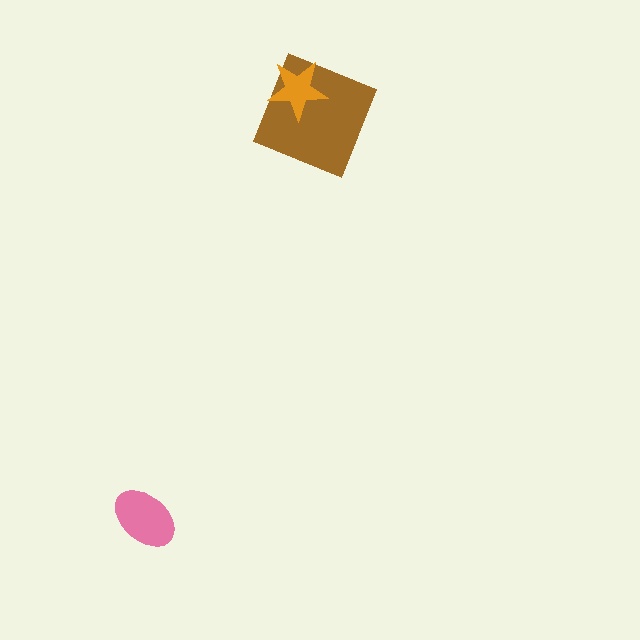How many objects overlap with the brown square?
1 object overlaps with the brown square.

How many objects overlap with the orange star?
1 object overlaps with the orange star.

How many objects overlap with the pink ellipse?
0 objects overlap with the pink ellipse.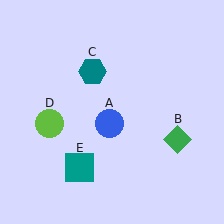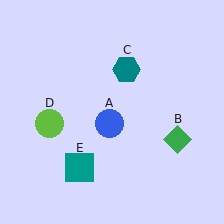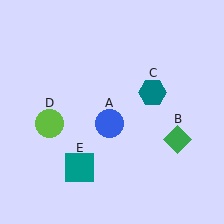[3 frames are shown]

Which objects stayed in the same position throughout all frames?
Blue circle (object A) and green diamond (object B) and lime circle (object D) and teal square (object E) remained stationary.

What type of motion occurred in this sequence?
The teal hexagon (object C) rotated clockwise around the center of the scene.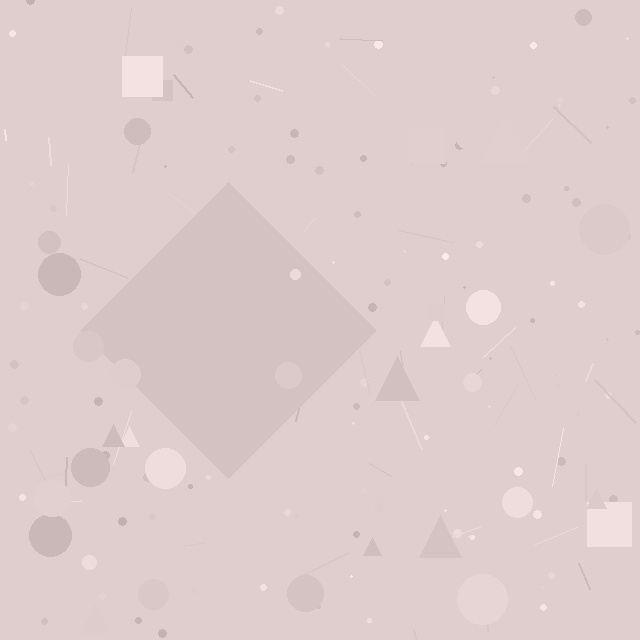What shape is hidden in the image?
A diamond is hidden in the image.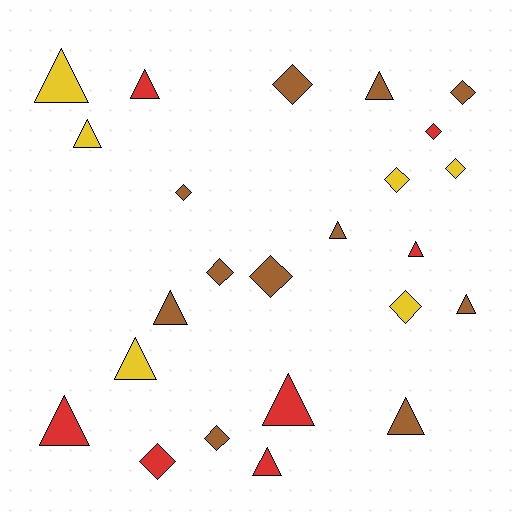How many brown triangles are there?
There are 5 brown triangles.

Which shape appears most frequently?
Triangle, with 13 objects.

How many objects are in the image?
There are 24 objects.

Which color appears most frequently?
Brown, with 11 objects.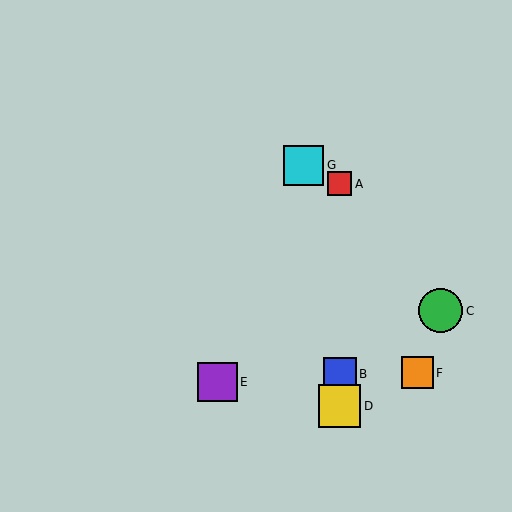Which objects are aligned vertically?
Objects A, B, D are aligned vertically.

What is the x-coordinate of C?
Object C is at x≈441.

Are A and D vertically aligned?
Yes, both are at x≈340.